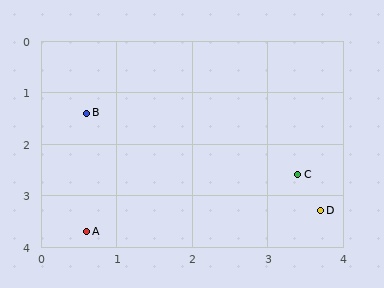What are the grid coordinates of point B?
Point B is at approximately (0.6, 1.4).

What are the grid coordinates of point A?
Point A is at approximately (0.6, 3.7).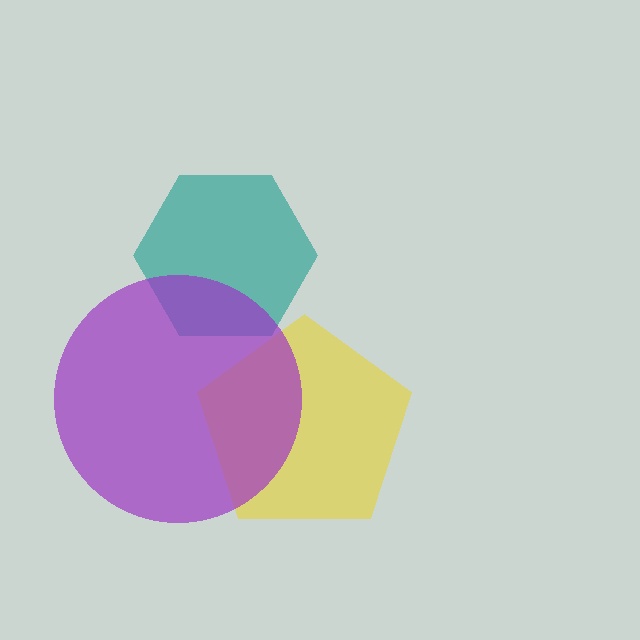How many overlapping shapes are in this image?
There are 3 overlapping shapes in the image.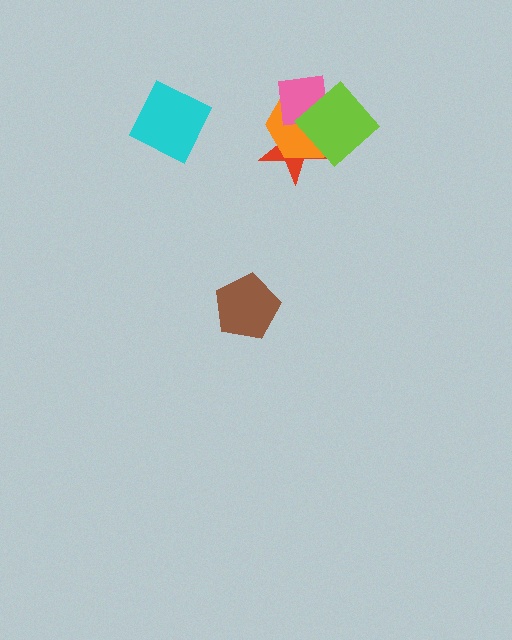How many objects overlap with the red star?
3 objects overlap with the red star.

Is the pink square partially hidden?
Yes, it is partially covered by another shape.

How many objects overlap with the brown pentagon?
0 objects overlap with the brown pentagon.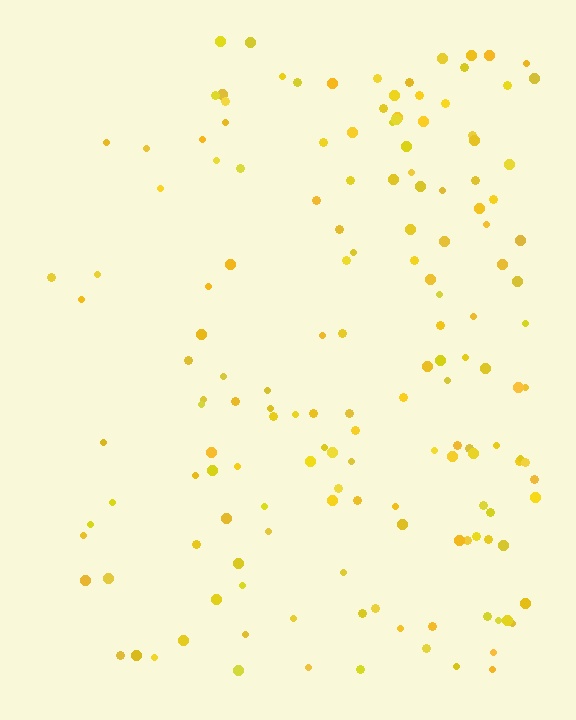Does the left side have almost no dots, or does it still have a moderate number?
Still a moderate number, just noticeably fewer than the right.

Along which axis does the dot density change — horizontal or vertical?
Horizontal.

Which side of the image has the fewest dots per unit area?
The left.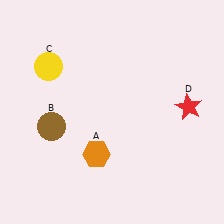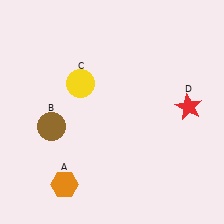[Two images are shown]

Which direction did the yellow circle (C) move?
The yellow circle (C) moved right.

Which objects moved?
The objects that moved are: the orange hexagon (A), the yellow circle (C).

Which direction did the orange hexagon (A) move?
The orange hexagon (A) moved left.